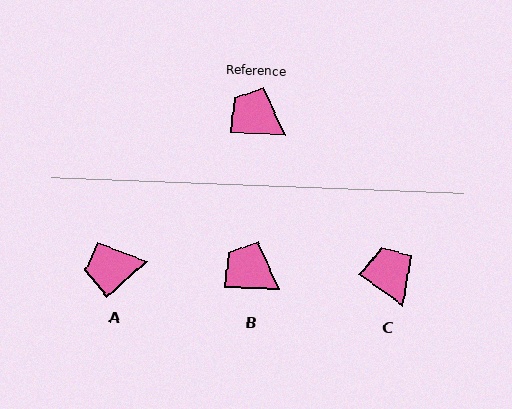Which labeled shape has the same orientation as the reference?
B.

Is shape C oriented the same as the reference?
No, it is off by about 34 degrees.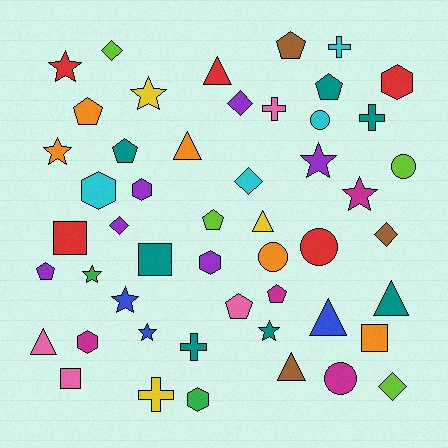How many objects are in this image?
There are 50 objects.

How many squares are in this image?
There are 4 squares.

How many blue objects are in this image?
There are 3 blue objects.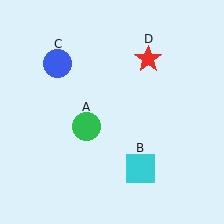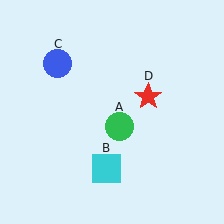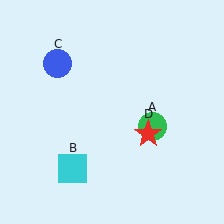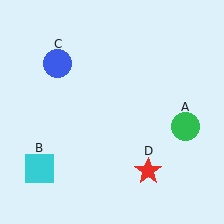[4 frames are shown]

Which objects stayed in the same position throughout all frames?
Blue circle (object C) remained stationary.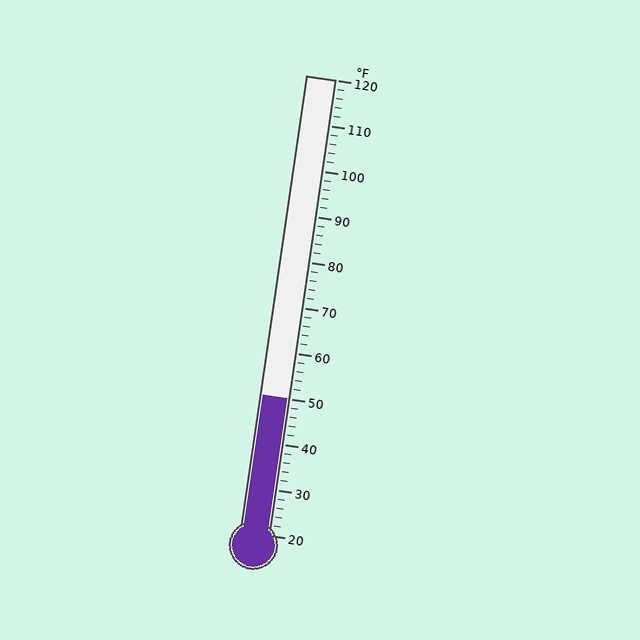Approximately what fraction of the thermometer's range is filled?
The thermometer is filled to approximately 30% of its range.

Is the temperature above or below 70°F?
The temperature is below 70°F.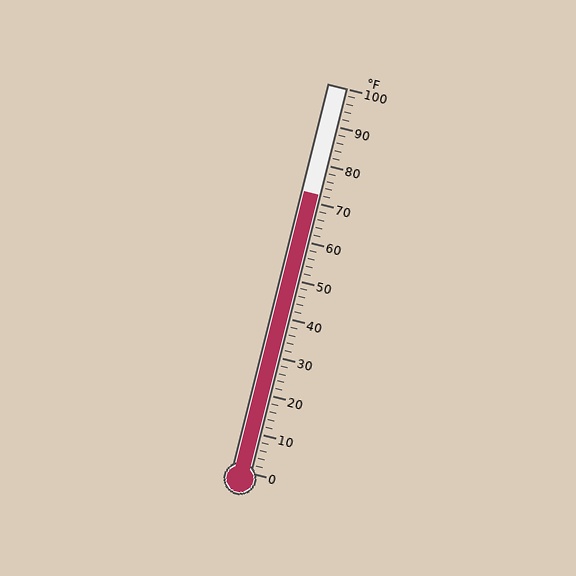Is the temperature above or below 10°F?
The temperature is above 10°F.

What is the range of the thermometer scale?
The thermometer scale ranges from 0°F to 100°F.